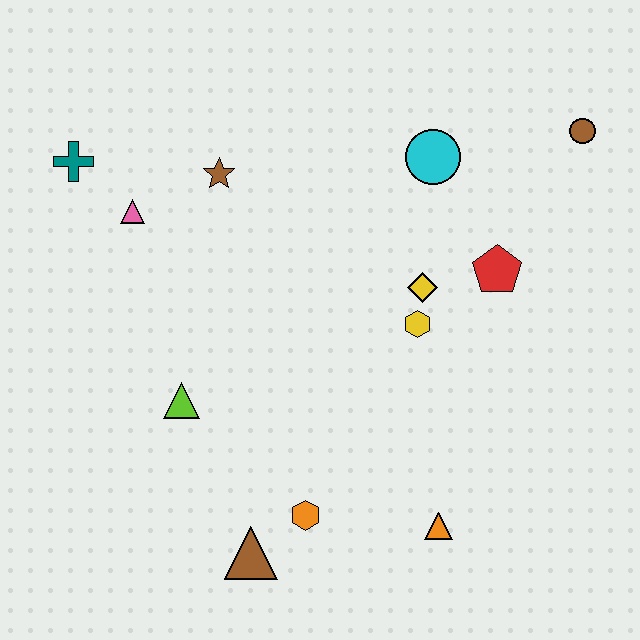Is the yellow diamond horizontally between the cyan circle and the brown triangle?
Yes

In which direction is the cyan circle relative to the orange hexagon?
The cyan circle is above the orange hexagon.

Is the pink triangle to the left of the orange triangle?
Yes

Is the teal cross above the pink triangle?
Yes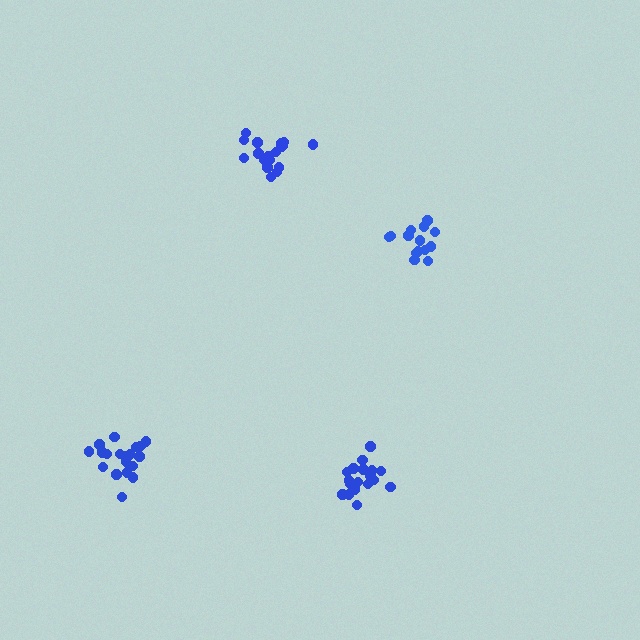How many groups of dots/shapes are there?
There are 4 groups.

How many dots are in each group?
Group 1: 14 dots, Group 2: 19 dots, Group 3: 18 dots, Group 4: 18 dots (69 total).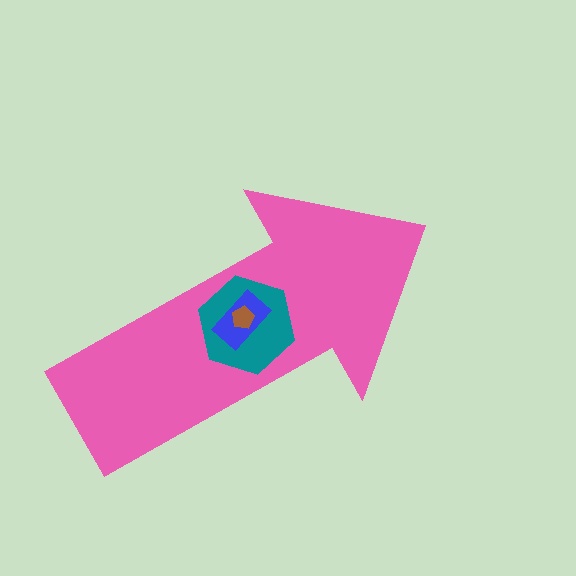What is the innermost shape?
The brown pentagon.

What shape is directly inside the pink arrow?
The teal hexagon.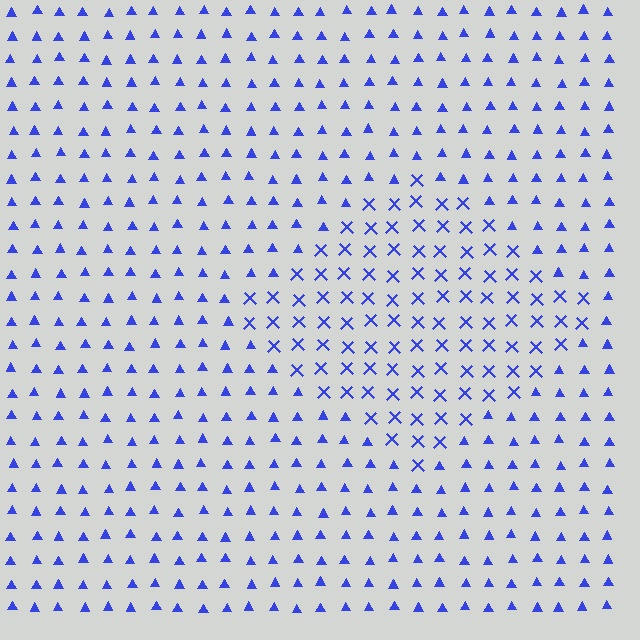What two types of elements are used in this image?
The image uses X marks inside the diamond region and triangles outside it.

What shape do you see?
I see a diamond.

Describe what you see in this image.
The image is filled with small blue elements arranged in a uniform grid. A diamond-shaped region contains X marks, while the surrounding area contains triangles. The boundary is defined purely by the change in element shape.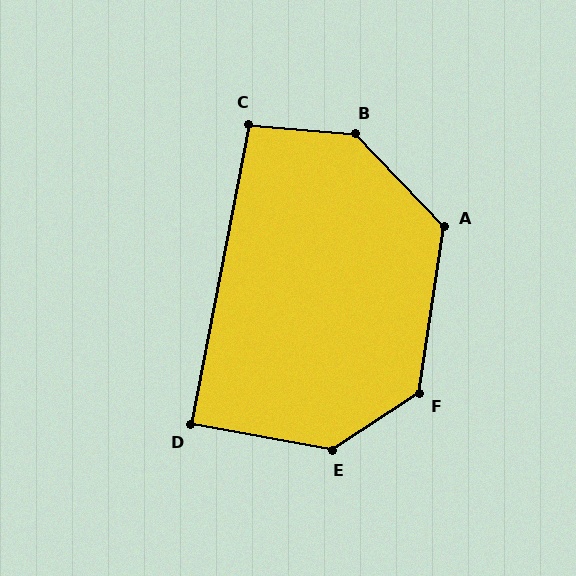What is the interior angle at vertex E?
Approximately 137 degrees (obtuse).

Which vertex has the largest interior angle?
B, at approximately 139 degrees.